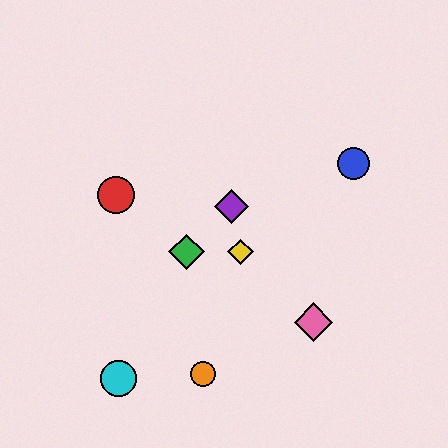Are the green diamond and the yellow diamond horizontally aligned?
Yes, both are at y≈252.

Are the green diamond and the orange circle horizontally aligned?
No, the green diamond is at y≈252 and the orange circle is at y≈374.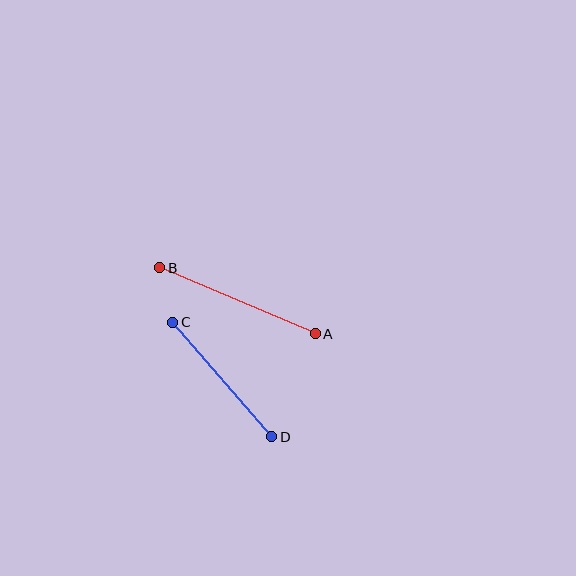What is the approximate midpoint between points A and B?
The midpoint is at approximately (238, 301) pixels.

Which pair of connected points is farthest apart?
Points A and B are farthest apart.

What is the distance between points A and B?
The distance is approximately 169 pixels.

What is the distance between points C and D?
The distance is approximately 152 pixels.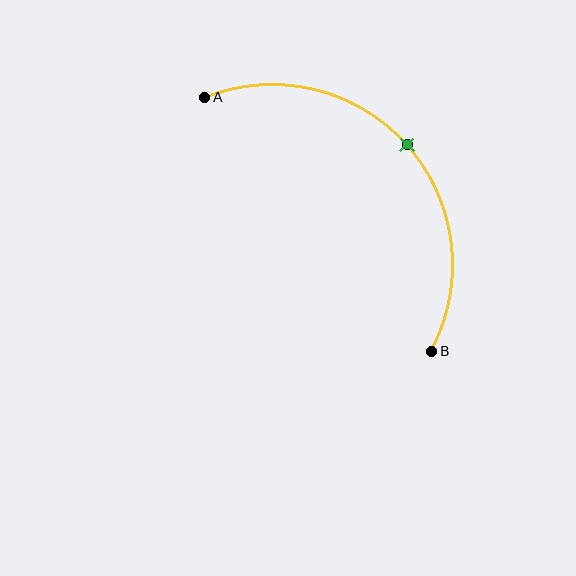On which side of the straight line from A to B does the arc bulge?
The arc bulges above and to the right of the straight line connecting A and B.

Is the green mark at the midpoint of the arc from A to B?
Yes. The green mark lies on the arc at equal arc-length from both A and B — it is the arc midpoint.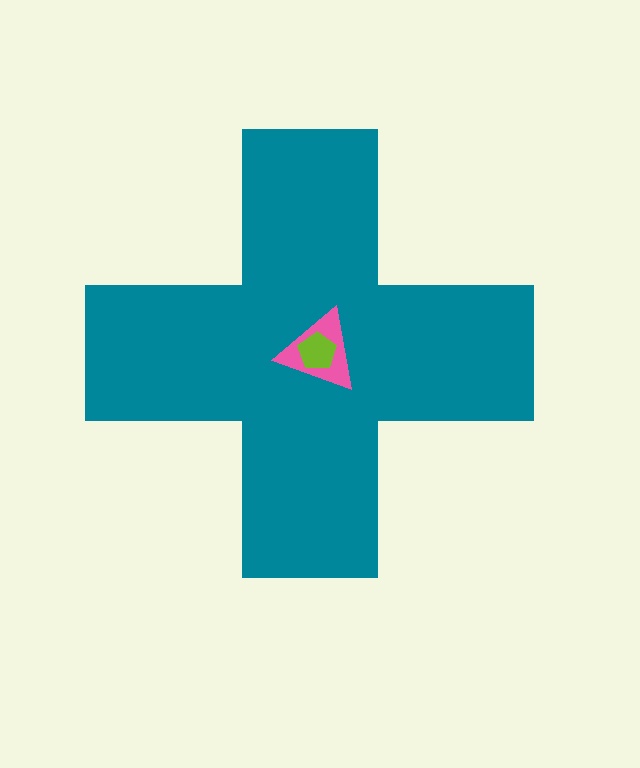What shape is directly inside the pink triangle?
The lime pentagon.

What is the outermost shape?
The teal cross.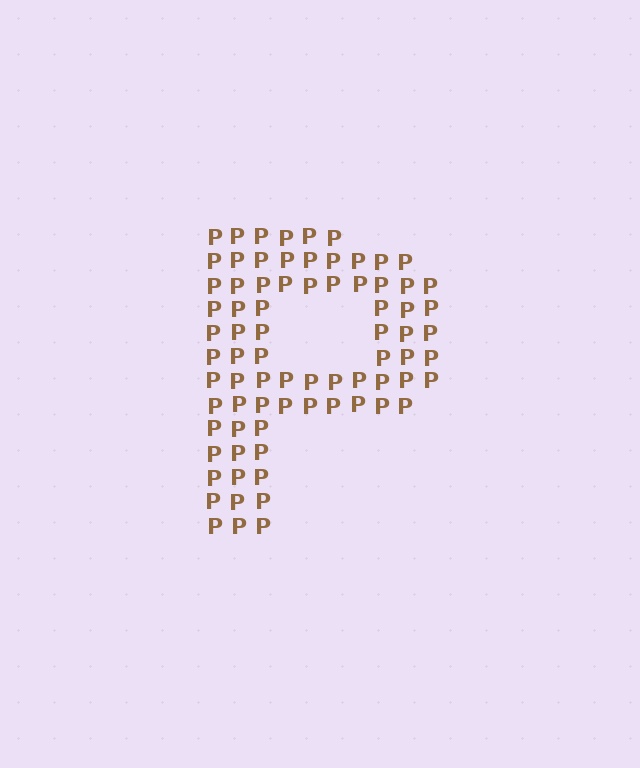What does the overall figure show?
The overall figure shows the letter P.